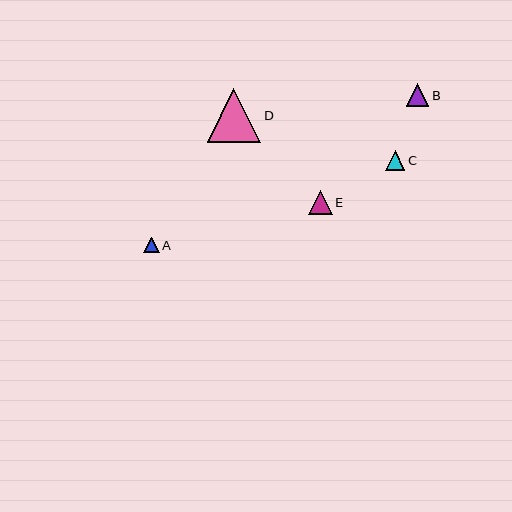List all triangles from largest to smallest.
From largest to smallest: D, E, B, C, A.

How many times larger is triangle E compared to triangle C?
Triangle E is approximately 1.3 times the size of triangle C.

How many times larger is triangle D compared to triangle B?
Triangle D is approximately 2.3 times the size of triangle B.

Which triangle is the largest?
Triangle D is the largest with a size of approximately 54 pixels.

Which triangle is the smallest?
Triangle A is the smallest with a size of approximately 16 pixels.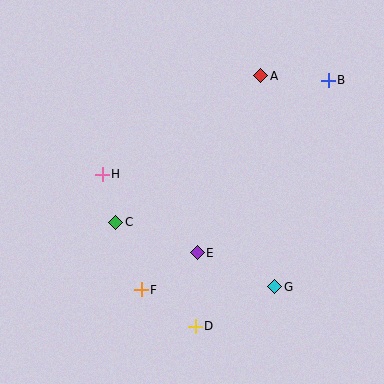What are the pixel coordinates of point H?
Point H is at (102, 174).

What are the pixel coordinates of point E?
Point E is at (197, 253).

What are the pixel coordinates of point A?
Point A is at (261, 76).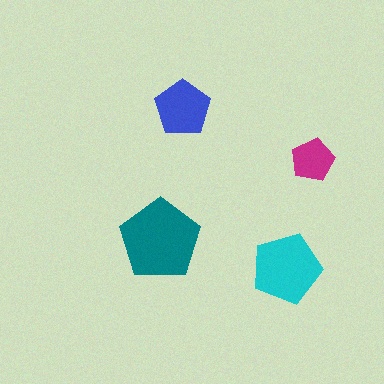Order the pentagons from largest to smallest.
the teal one, the cyan one, the blue one, the magenta one.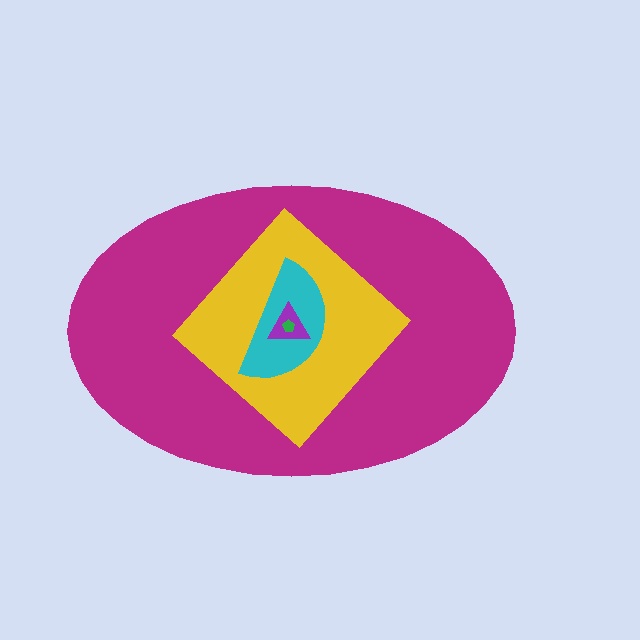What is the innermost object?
The green pentagon.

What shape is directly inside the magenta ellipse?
The yellow diamond.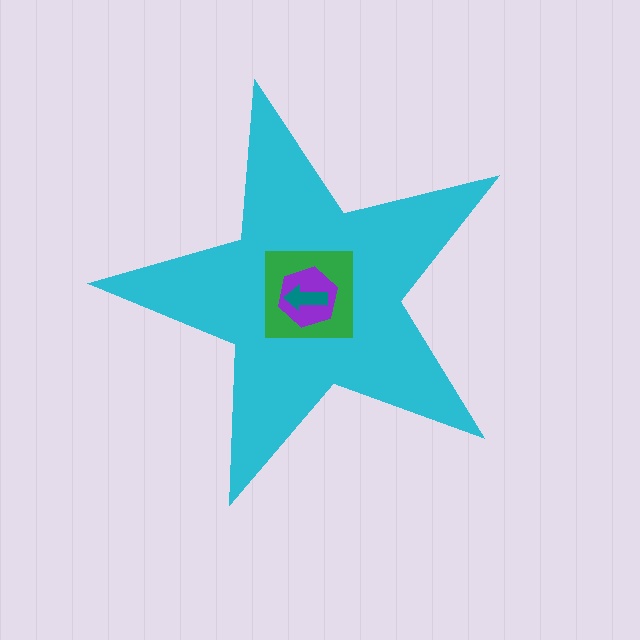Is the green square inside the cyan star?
Yes.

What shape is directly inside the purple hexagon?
The teal arrow.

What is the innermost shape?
The teal arrow.